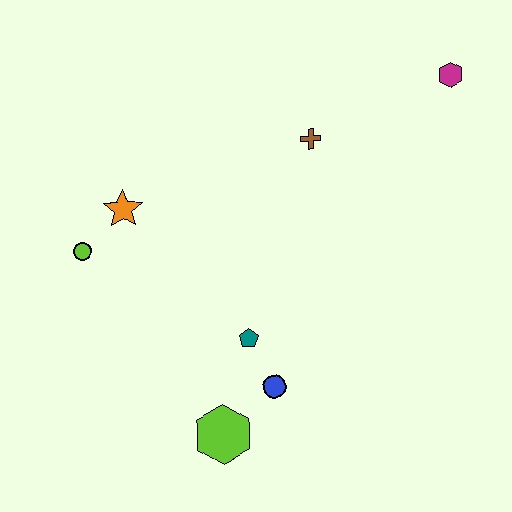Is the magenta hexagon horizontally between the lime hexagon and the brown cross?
No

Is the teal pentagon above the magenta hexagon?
No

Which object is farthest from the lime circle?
The magenta hexagon is farthest from the lime circle.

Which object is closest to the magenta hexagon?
The brown cross is closest to the magenta hexagon.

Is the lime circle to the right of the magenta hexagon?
No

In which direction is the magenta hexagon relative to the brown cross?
The magenta hexagon is to the right of the brown cross.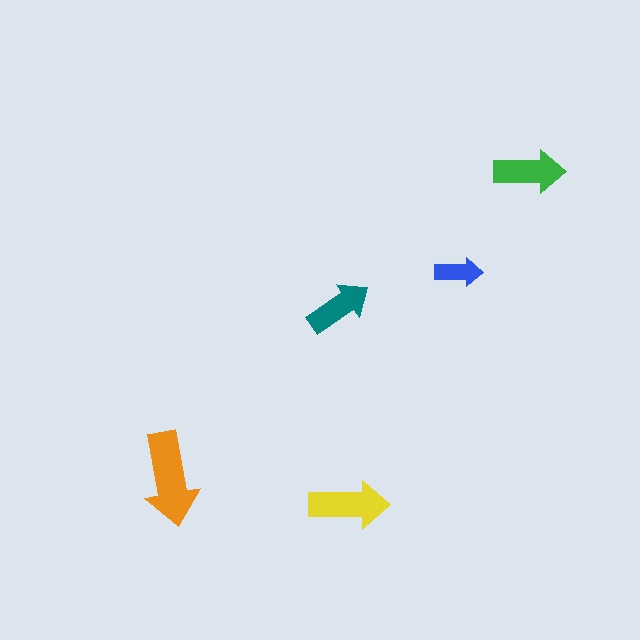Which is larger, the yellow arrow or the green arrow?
The yellow one.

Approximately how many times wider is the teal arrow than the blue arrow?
About 1.5 times wider.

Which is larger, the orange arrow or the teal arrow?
The orange one.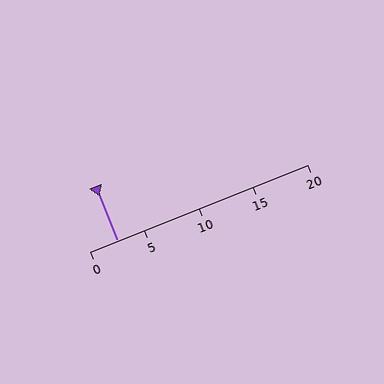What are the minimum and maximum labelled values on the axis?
The axis runs from 0 to 20.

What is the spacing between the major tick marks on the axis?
The major ticks are spaced 5 apart.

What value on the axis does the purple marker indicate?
The marker indicates approximately 2.5.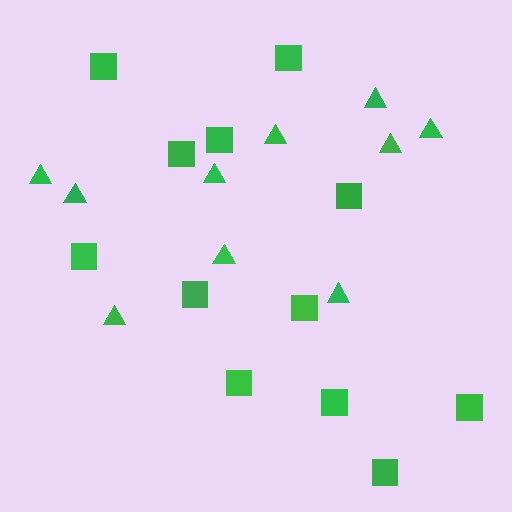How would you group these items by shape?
There are 2 groups: one group of squares (12) and one group of triangles (10).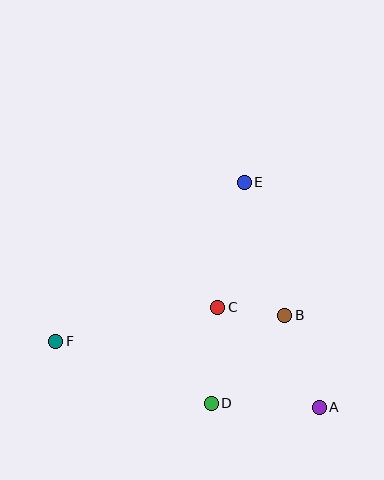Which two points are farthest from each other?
Points A and F are farthest from each other.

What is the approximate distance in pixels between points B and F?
The distance between B and F is approximately 230 pixels.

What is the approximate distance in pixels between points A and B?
The distance between A and B is approximately 98 pixels.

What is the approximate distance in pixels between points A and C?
The distance between A and C is approximately 142 pixels.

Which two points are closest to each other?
Points B and C are closest to each other.